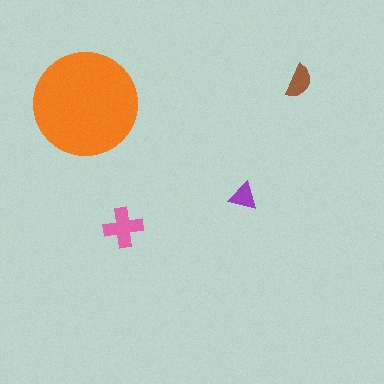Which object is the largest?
The orange circle.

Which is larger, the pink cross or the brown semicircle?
The pink cross.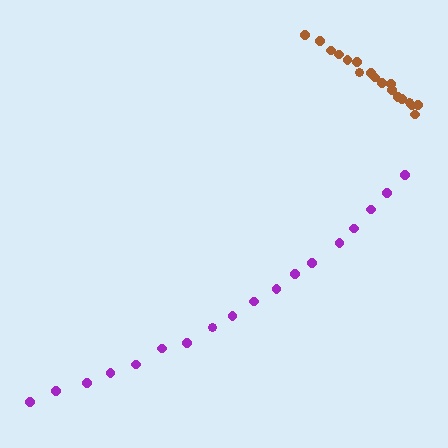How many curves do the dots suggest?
There are 2 distinct paths.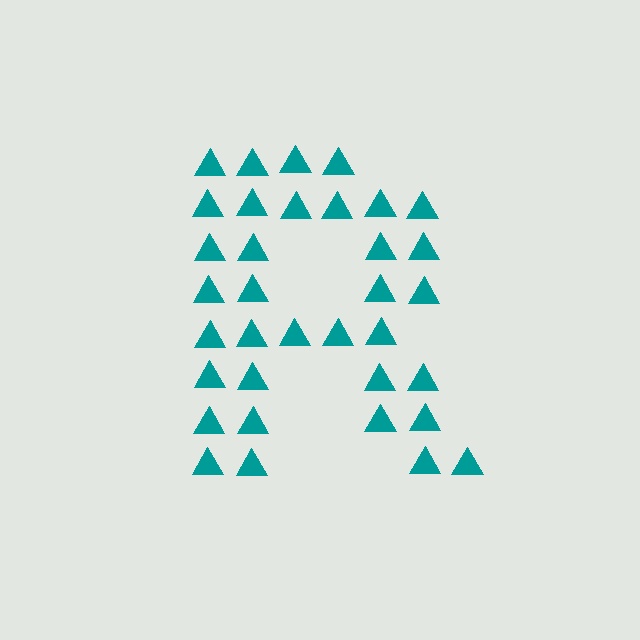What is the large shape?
The large shape is the letter R.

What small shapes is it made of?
It is made of small triangles.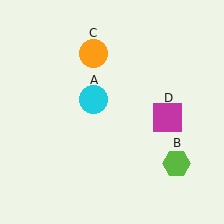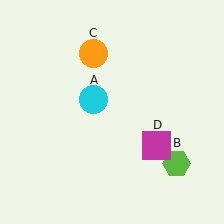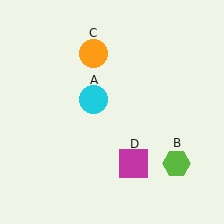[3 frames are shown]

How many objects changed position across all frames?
1 object changed position: magenta square (object D).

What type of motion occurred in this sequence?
The magenta square (object D) rotated clockwise around the center of the scene.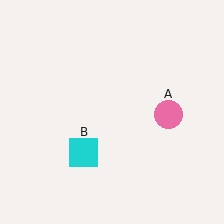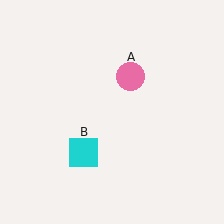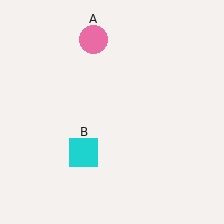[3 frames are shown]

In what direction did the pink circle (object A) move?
The pink circle (object A) moved up and to the left.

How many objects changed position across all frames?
1 object changed position: pink circle (object A).